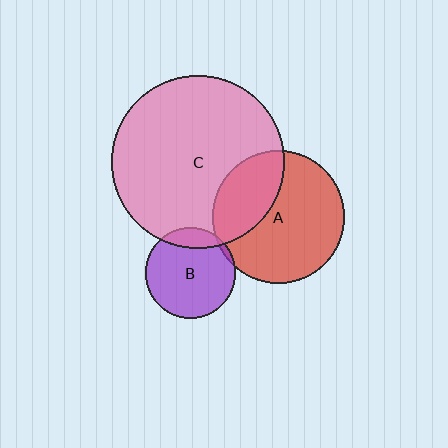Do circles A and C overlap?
Yes.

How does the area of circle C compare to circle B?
Approximately 3.7 times.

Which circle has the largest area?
Circle C (pink).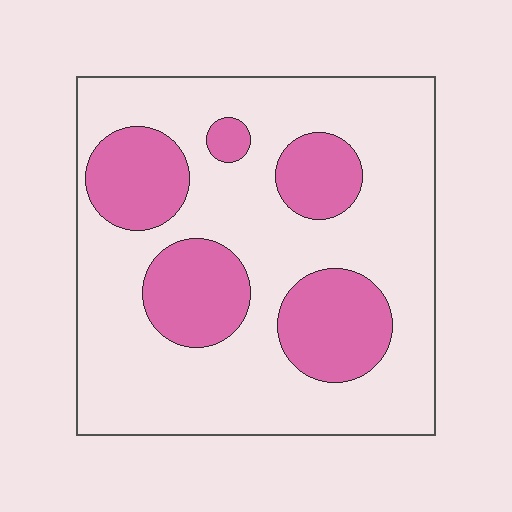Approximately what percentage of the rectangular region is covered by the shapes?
Approximately 30%.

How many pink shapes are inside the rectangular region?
5.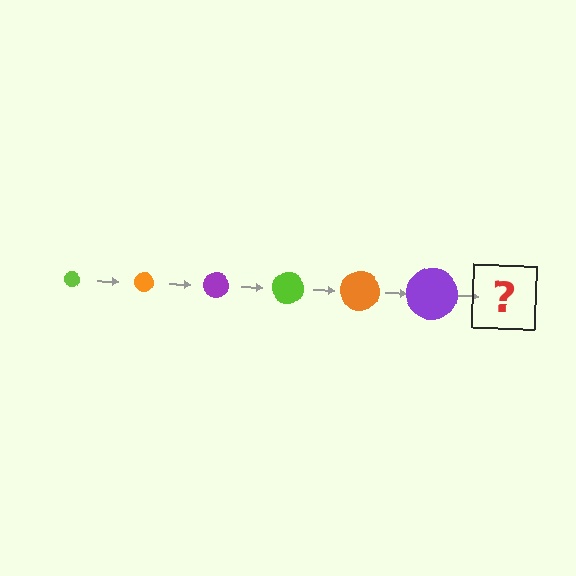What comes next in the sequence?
The next element should be a lime circle, larger than the previous one.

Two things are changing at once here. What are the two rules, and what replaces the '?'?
The two rules are that the circle grows larger each step and the color cycles through lime, orange, and purple. The '?' should be a lime circle, larger than the previous one.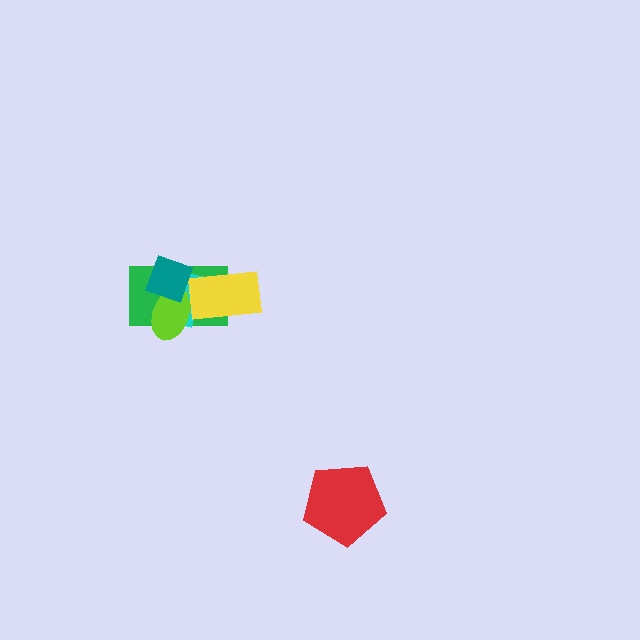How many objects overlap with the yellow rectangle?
2 objects overlap with the yellow rectangle.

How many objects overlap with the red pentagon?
0 objects overlap with the red pentagon.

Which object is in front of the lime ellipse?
The teal diamond is in front of the lime ellipse.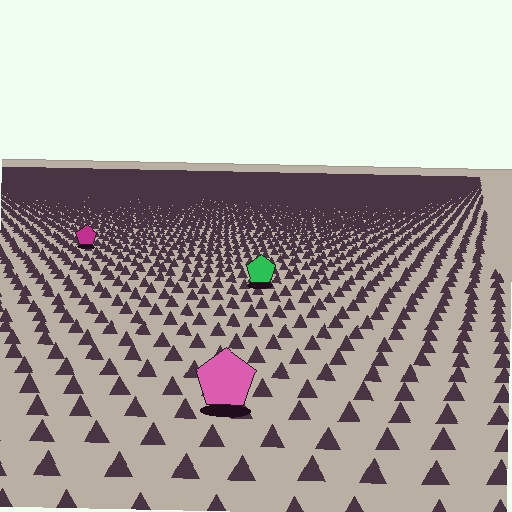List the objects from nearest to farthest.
From nearest to farthest: the pink pentagon, the green pentagon, the magenta pentagon.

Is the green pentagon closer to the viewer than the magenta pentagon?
Yes. The green pentagon is closer — you can tell from the texture gradient: the ground texture is coarser near it.